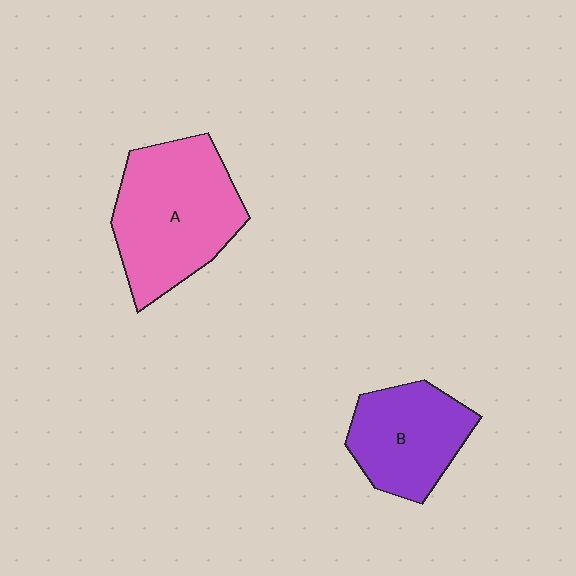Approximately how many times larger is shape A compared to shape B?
Approximately 1.4 times.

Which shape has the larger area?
Shape A (pink).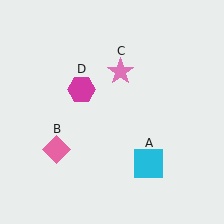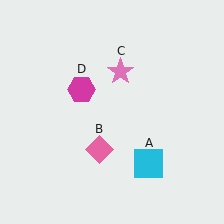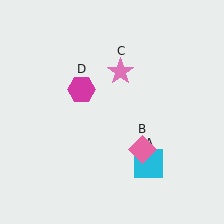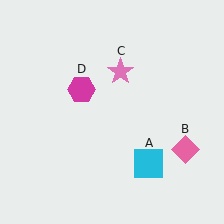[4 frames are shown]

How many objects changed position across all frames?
1 object changed position: pink diamond (object B).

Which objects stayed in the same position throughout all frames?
Cyan square (object A) and pink star (object C) and magenta hexagon (object D) remained stationary.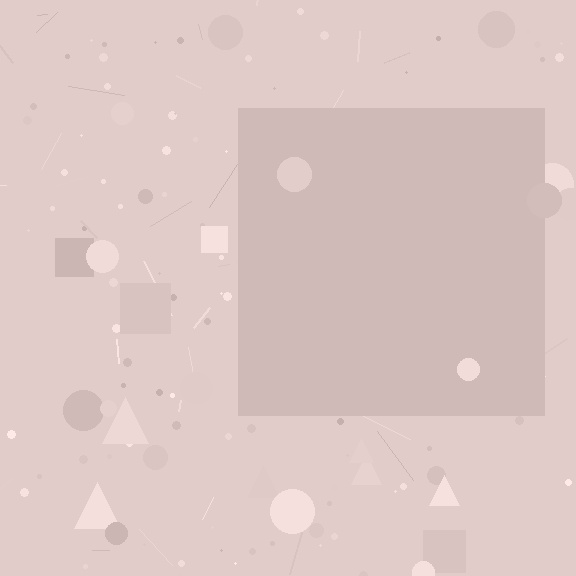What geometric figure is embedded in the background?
A square is embedded in the background.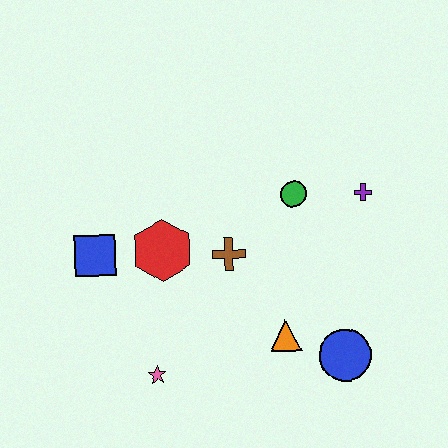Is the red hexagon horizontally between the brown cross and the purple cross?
No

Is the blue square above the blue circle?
Yes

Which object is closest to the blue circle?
The orange triangle is closest to the blue circle.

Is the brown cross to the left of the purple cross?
Yes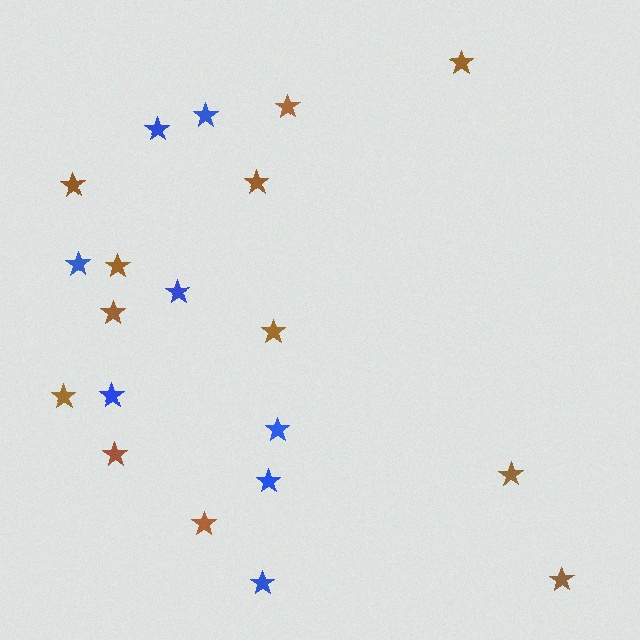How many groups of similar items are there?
There are 2 groups: one group of brown stars (12) and one group of blue stars (8).